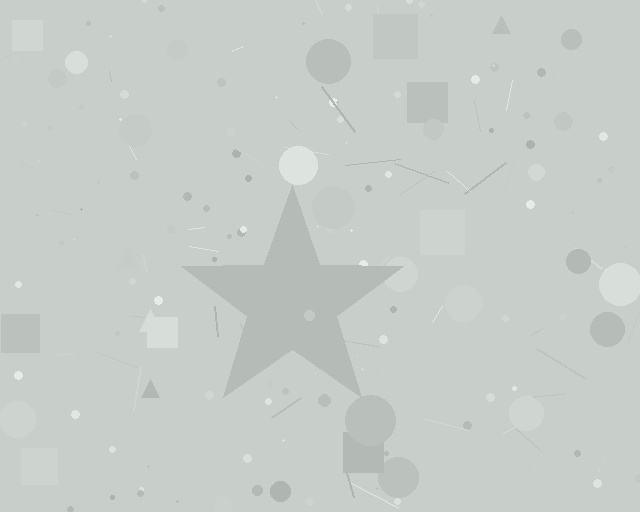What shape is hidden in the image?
A star is hidden in the image.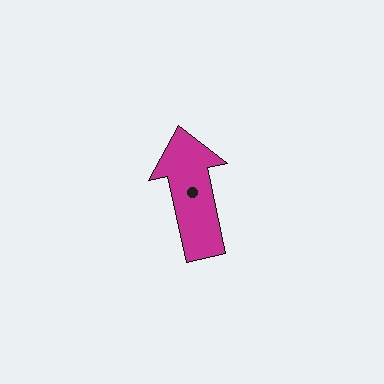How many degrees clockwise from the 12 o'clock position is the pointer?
Approximately 348 degrees.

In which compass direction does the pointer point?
North.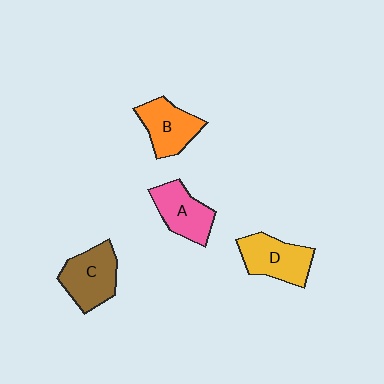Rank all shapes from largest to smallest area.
From largest to smallest: C (brown), D (yellow), B (orange), A (pink).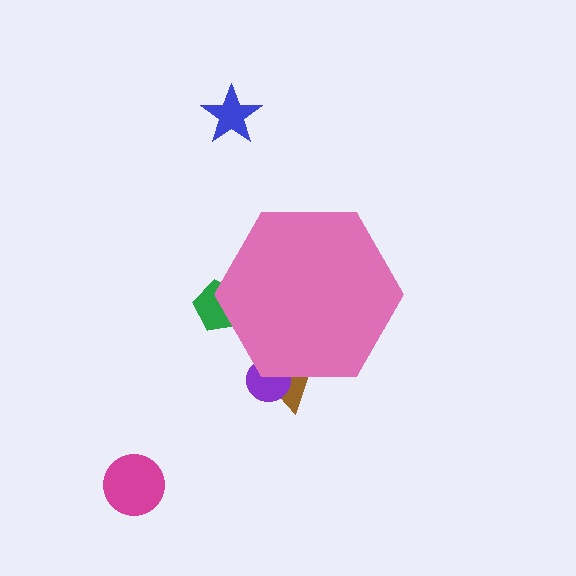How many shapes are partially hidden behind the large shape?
3 shapes are partially hidden.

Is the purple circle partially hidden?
Yes, the purple circle is partially hidden behind the pink hexagon.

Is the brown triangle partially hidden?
Yes, the brown triangle is partially hidden behind the pink hexagon.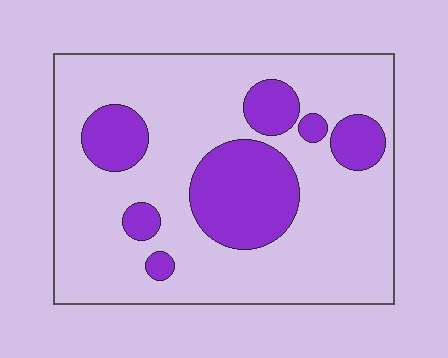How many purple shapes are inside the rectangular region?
7.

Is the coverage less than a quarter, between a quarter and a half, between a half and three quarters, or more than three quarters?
Less than a quarter.